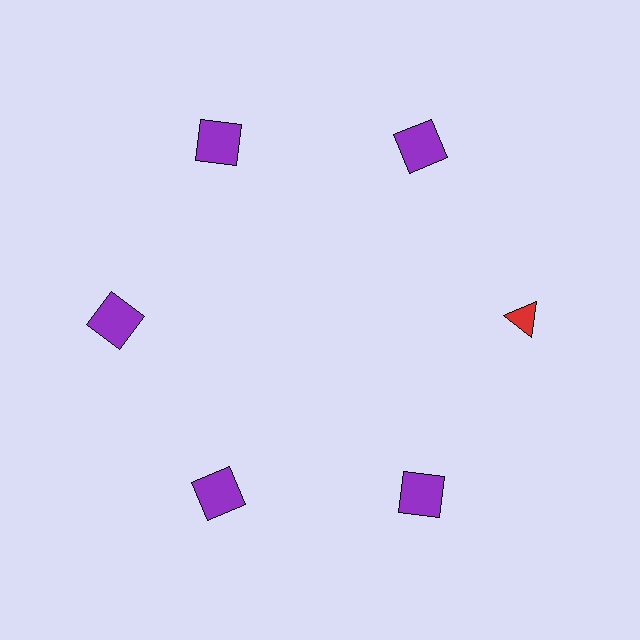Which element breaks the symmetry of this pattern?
The red triangle at roughly the 3 o'clock position breaks the symmetry. All other shapes are purple squares.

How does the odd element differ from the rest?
It differs in both color (red instead of purple) and shape (triangle instead of square).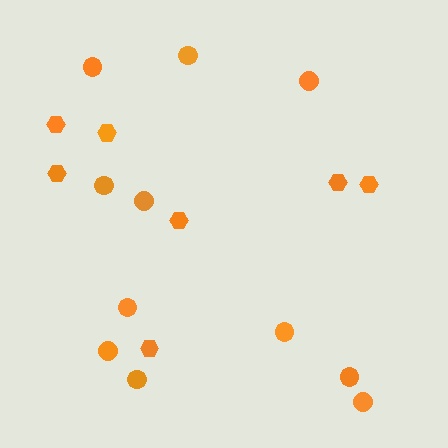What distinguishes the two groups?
There are 2 groups: one group of hexagons (7) and one group of circles (11).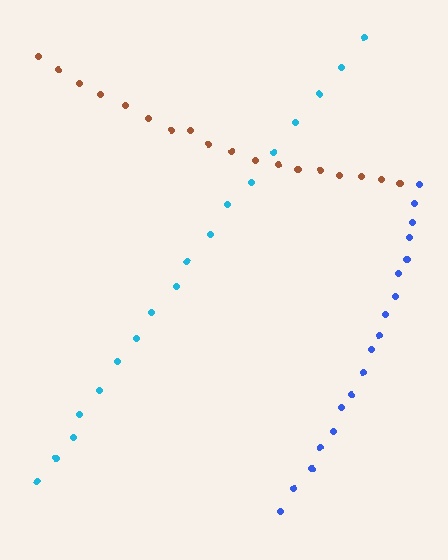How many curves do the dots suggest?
There are 3 distinct paths.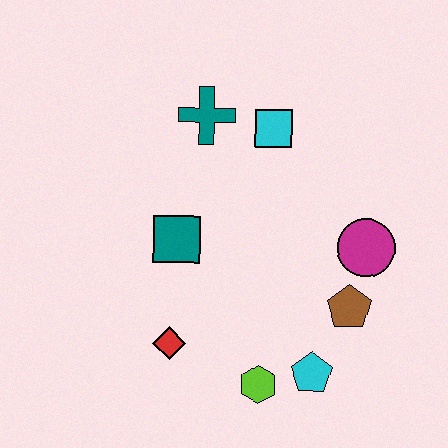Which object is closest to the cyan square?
The teal cross is closest to the cyan square.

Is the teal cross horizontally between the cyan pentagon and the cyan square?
No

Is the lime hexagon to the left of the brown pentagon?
Yes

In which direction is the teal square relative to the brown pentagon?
The teal square is to the left of the brown pentagon.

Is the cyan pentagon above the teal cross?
No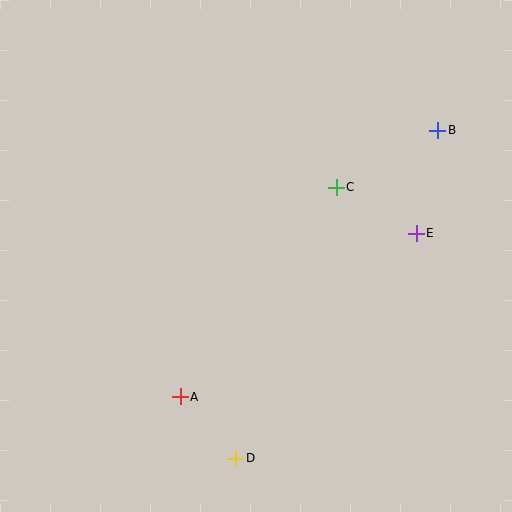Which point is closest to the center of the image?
Point C at (336, 187) is closest to the center.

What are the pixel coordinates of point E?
Point E is at (416, 234).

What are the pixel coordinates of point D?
Point D is at (236, 458).